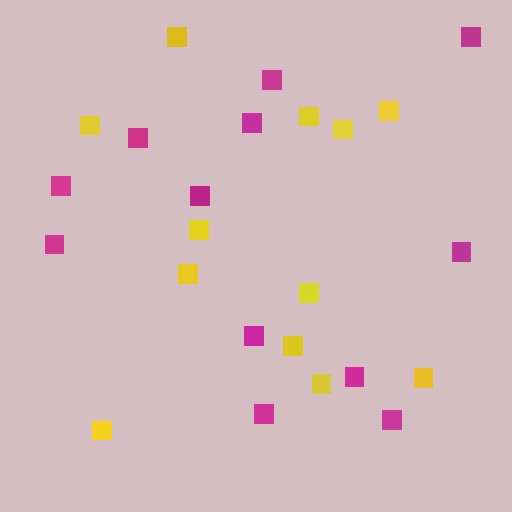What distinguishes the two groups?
There are 2 groups: one group of yellow squares (12) and one group of magenta squares (12).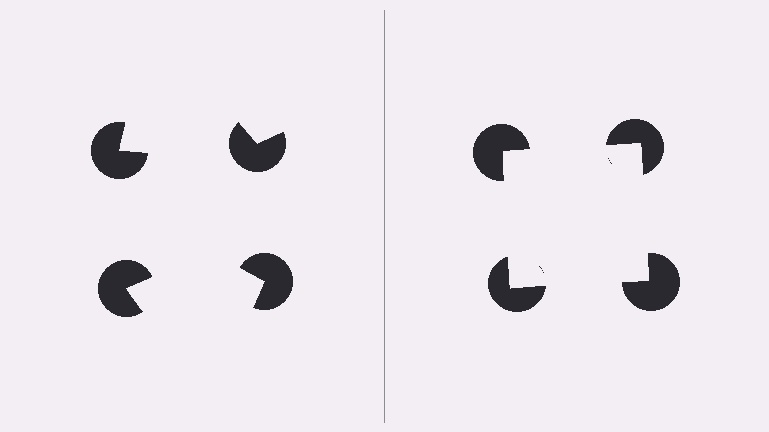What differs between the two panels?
The pac-man discs are positioned identically on both sides; only the wedge orientations differ. On the right they align to a square; on the left they are misaligned.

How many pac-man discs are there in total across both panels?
8 — 4 on each side.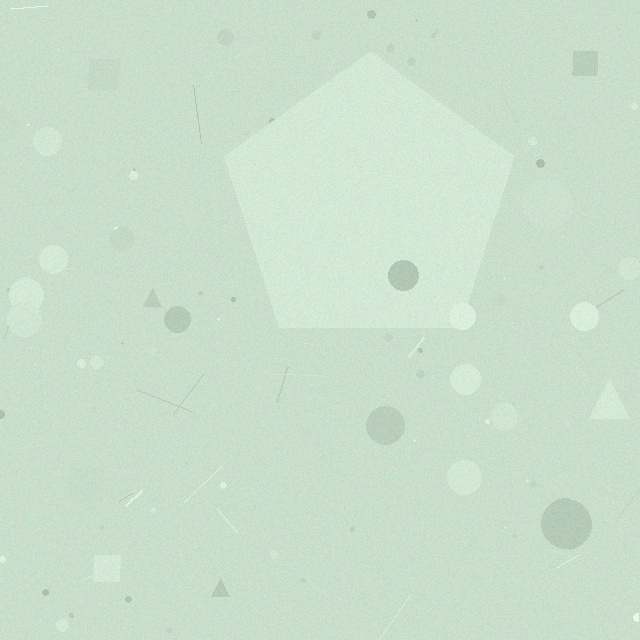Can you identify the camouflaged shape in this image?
The camouflaged shape is a pentagon.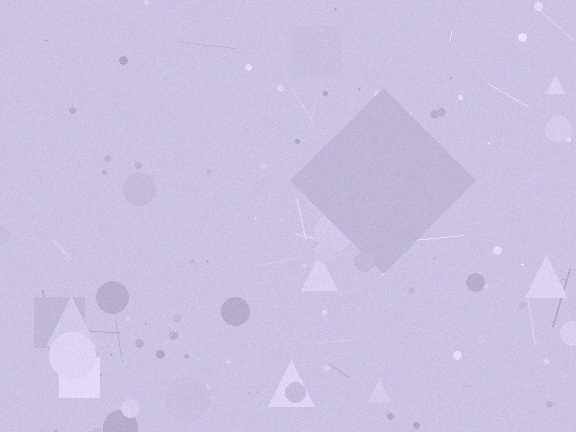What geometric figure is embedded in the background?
A diamond is embedded in the background.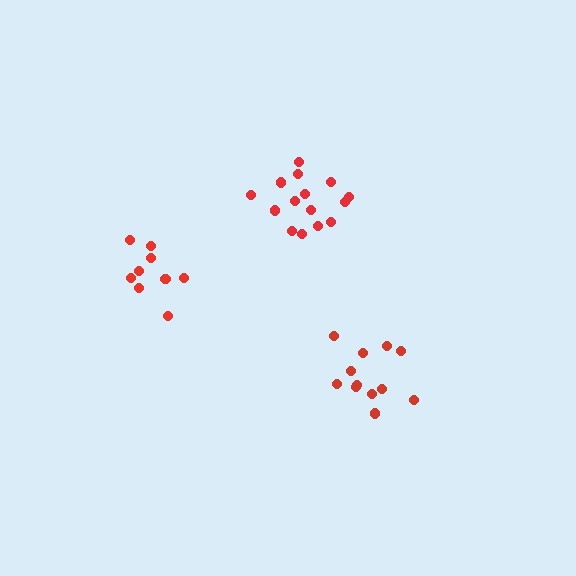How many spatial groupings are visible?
There are 3 spatial groupings.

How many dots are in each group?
Group 1: 15 dots, Group 2: 9 dots, Group 3: 12 dots (36 total).